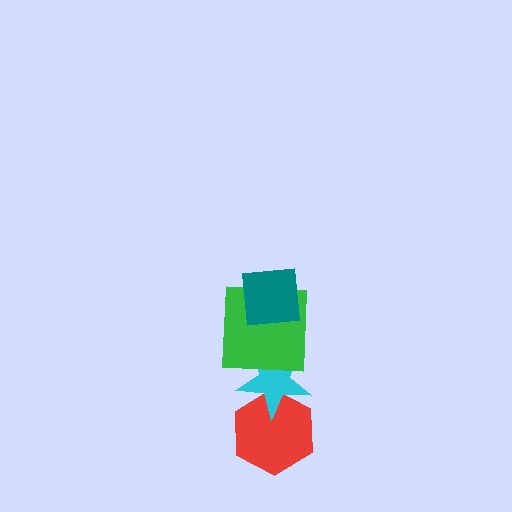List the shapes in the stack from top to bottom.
From top to bottom: the teal square, the green square, the cyan star, the red hexagon.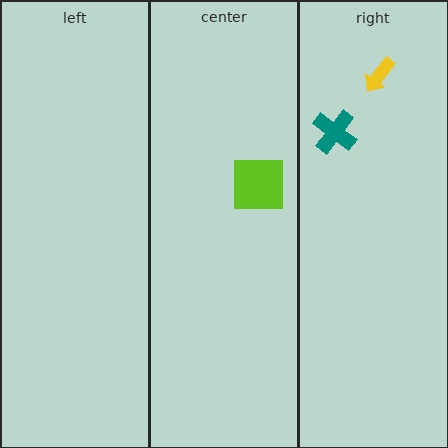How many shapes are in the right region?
2.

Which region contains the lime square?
The center region.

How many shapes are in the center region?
1.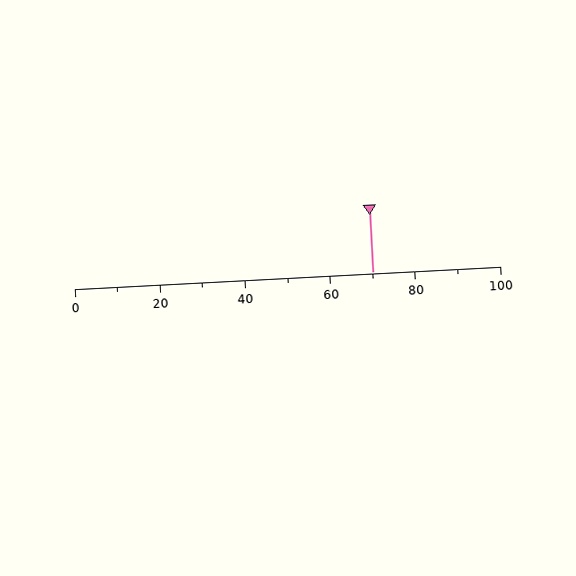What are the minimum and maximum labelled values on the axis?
The axis runs from 0 to 100.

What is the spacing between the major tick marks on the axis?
The major ticks are spaced 20 apart.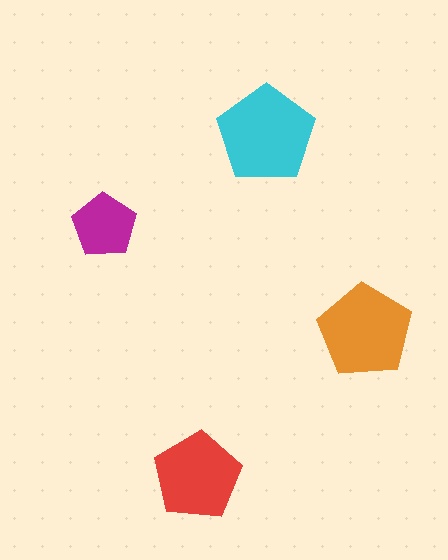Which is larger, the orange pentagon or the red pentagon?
The orange one.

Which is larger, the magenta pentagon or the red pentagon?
The red one.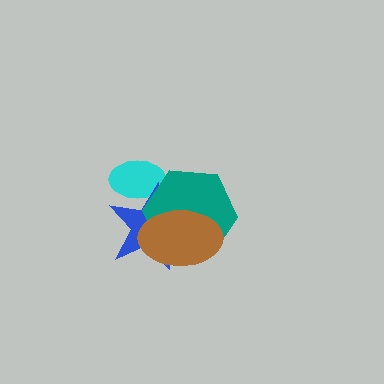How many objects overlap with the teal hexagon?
3 objects overlap with the teal hexagon.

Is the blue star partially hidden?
Yes, it is partially covered by another shape.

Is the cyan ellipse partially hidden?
Yes, it is partially covered by another shape.